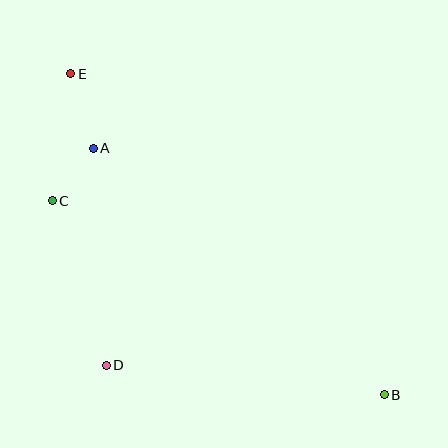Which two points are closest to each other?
Points A and C are closest to each other.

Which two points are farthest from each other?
Points B and E are farthest from each other.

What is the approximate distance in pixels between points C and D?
The distance between C and D is approximately 173 pixels.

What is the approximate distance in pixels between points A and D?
The distance between A and D is approximately 217 pixels.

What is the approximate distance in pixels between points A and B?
The distance between A and B is approximately 381 pixels.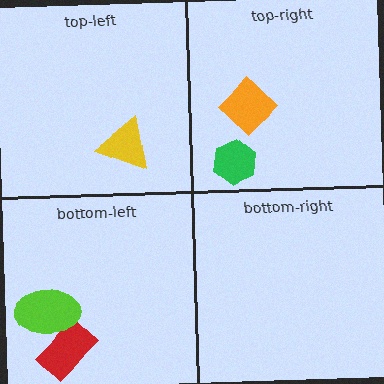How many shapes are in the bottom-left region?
2.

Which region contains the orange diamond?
The top-right region.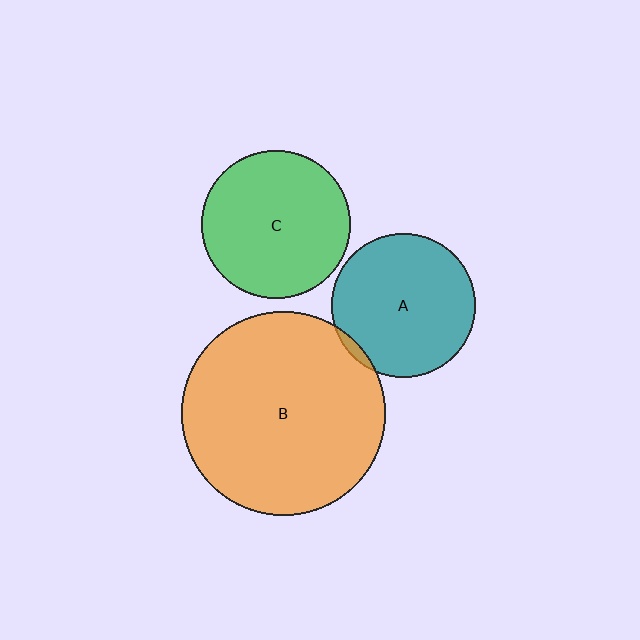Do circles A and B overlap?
Yes.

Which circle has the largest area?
Circle B (orange).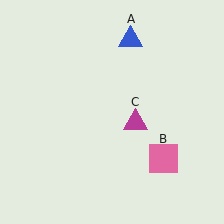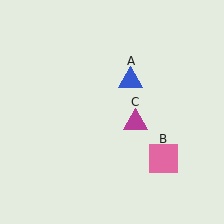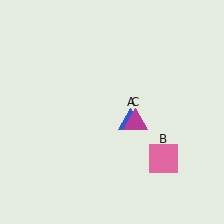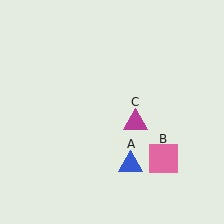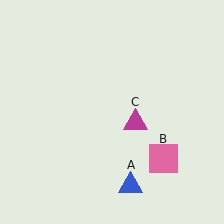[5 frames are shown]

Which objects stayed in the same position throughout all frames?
Pink square (object B) and magenta triangle (object C) remained stationary.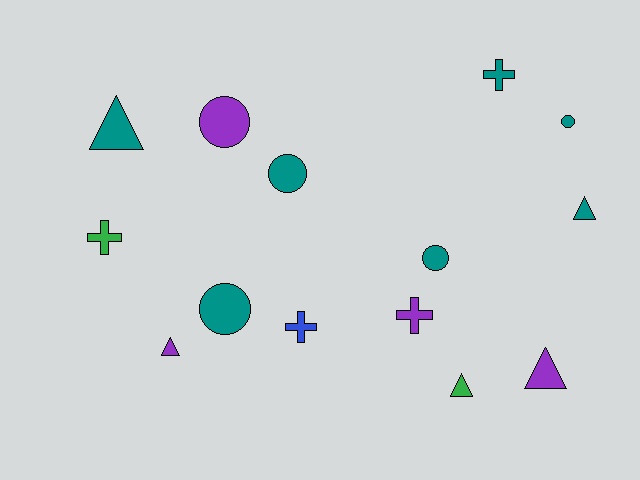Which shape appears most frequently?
Circle, with 5 objects.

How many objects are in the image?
There are 14 objects.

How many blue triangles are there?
There are no blue triangles.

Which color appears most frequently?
Teal, with 7 objects.